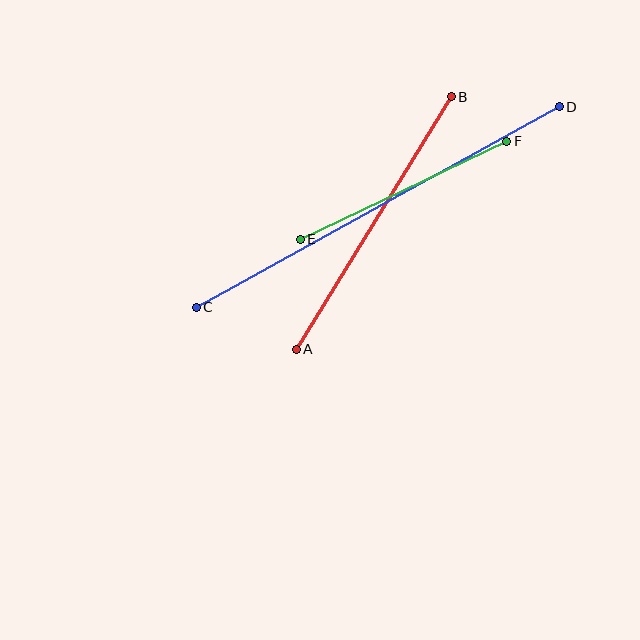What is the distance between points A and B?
The distance is approximately 296 pixels.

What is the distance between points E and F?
The distance is approximately 229 pixels.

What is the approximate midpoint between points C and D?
The midpoint is at approximately (378, 207) pixels.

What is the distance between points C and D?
The distance is approximately 415 pixels.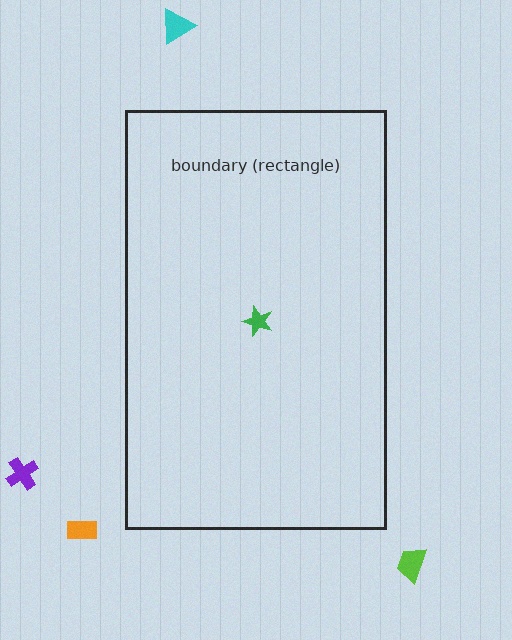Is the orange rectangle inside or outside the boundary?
Outside.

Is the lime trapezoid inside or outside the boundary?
Outside.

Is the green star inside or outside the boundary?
Inside.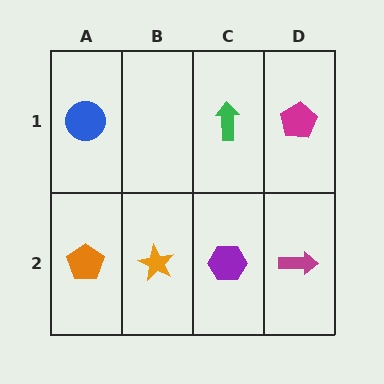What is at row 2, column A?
An orange pentagon.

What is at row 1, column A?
A blue circle.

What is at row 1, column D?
A magenta pentagon.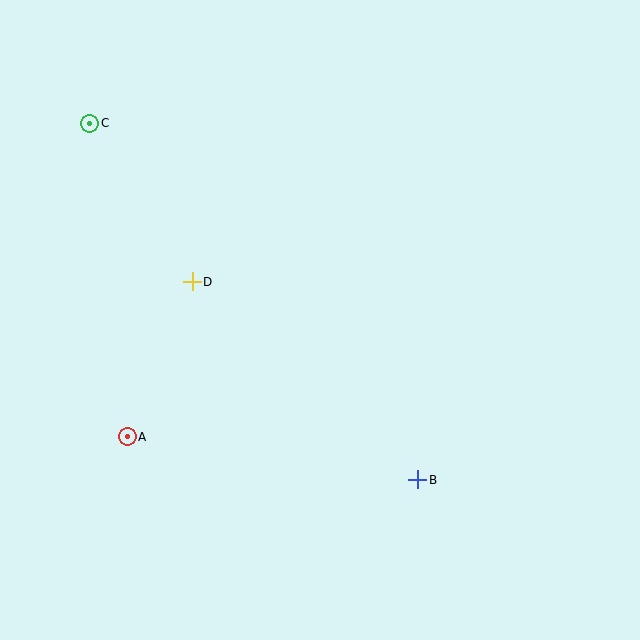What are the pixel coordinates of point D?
Point D is at (192, 282).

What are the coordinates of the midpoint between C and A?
The midpoint between C and A is at (109, 280).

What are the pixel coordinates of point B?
Point B is at (418, 480).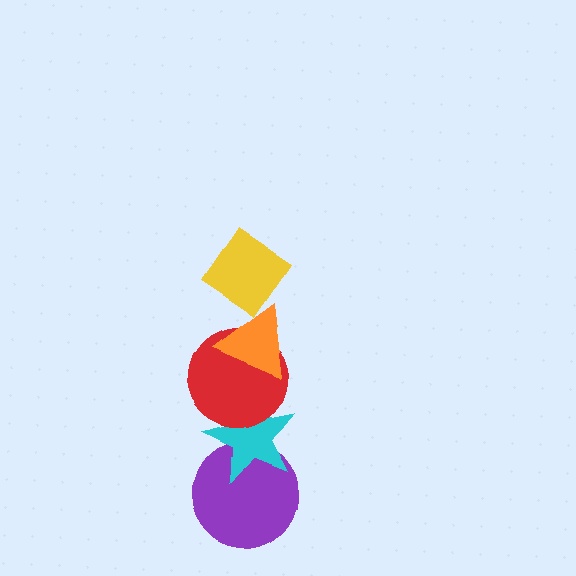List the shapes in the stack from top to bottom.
From top to bottom: the yellow diamond, the orange triangle, the red circle, the cyan star, the purple circle.